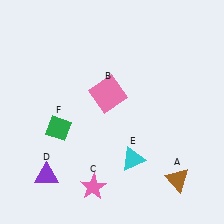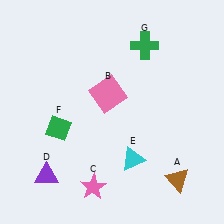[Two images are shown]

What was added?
A green cross (G) was added in Image 2.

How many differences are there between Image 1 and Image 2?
There is 1 difference between the two images.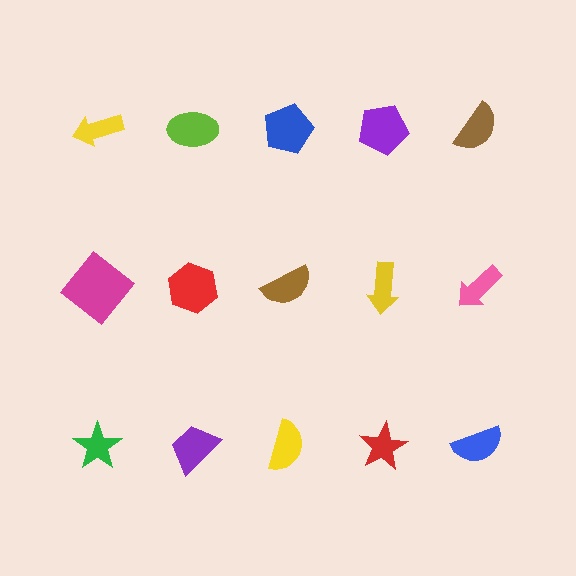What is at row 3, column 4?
A red star.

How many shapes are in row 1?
5 shapes.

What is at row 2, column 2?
A red hexagon.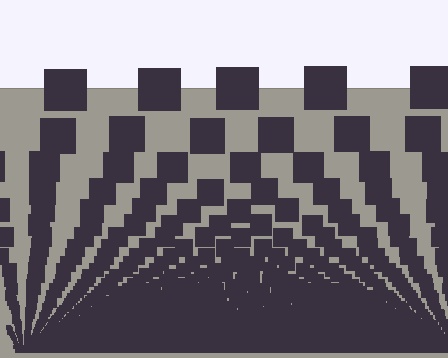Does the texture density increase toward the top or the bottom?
Density increases toward the bottom.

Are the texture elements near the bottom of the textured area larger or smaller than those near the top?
Smaller. The gradient is inverted — elements near the bottom are smaller and denser.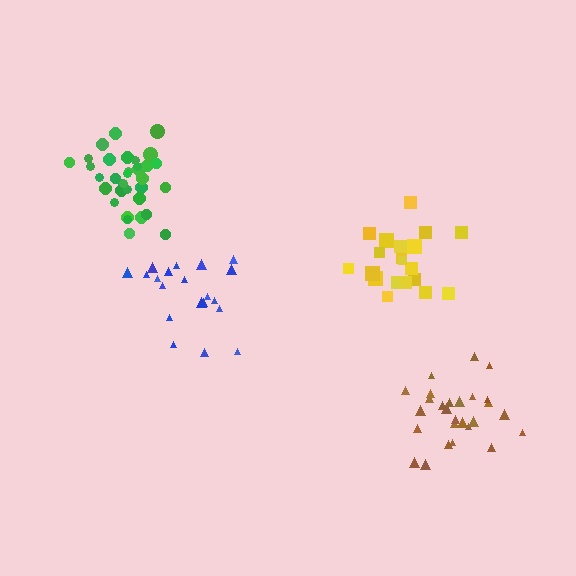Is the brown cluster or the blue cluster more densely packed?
Brown.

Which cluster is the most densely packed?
Green.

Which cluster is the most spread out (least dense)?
Blue.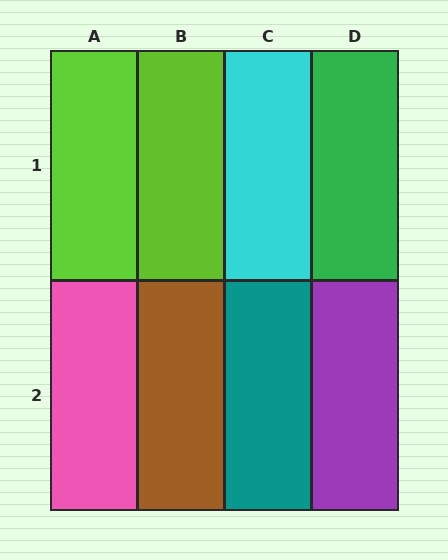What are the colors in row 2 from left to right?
Pink, brown, teal, purple.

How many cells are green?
1 cell is green.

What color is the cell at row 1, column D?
Green.